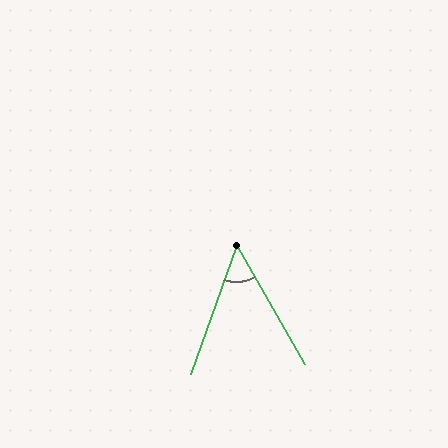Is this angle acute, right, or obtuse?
It is acute.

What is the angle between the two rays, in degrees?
Approximately 49 degrees.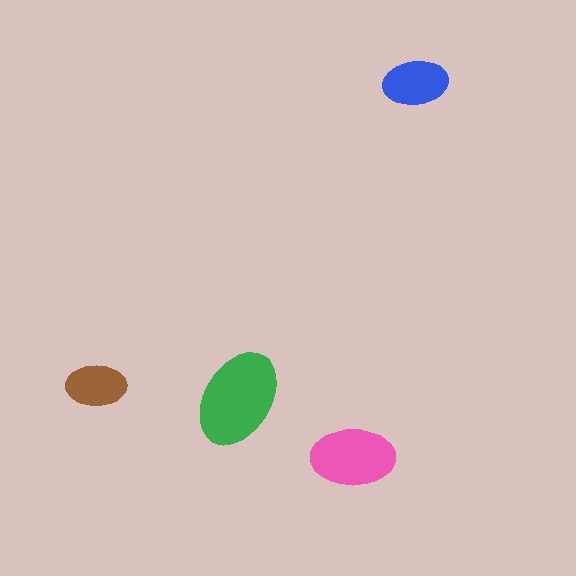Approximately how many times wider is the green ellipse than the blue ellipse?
About 1.5 times wider.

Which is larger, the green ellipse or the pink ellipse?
The green one.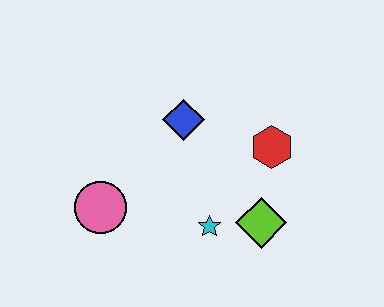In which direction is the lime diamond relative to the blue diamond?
The lime diamond is below the blue diamond.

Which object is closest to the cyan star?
The lime diamond is closest to the cyan star.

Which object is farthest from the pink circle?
The red hexagon is farthest from the pink circle.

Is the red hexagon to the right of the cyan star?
Yes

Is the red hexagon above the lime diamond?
Yes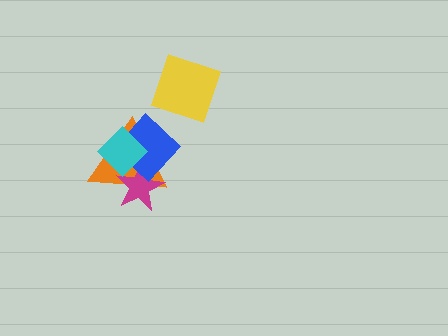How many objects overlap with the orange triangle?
3 objects overlap with the orange triangle.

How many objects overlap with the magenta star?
3 objects overlap with the magenta star.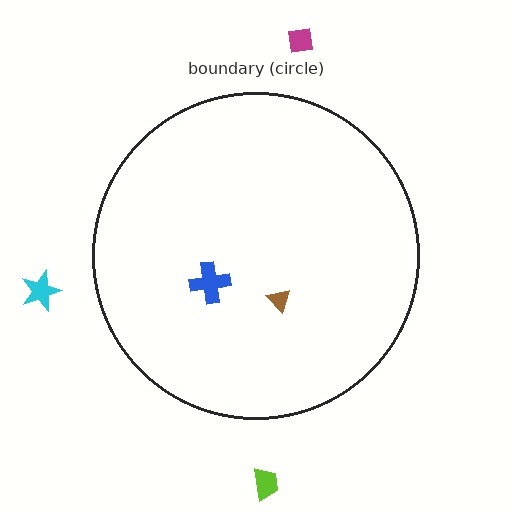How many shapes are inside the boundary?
2 inside, 3 outside.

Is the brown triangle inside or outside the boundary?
Inside.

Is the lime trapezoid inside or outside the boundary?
Outside.